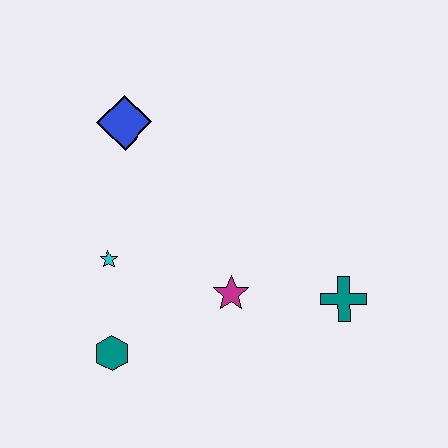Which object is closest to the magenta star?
The teal cross is closest to the magenta star.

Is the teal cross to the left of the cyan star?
No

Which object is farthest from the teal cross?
The blue diamond is farthest from the teal cross.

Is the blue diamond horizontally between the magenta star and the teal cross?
No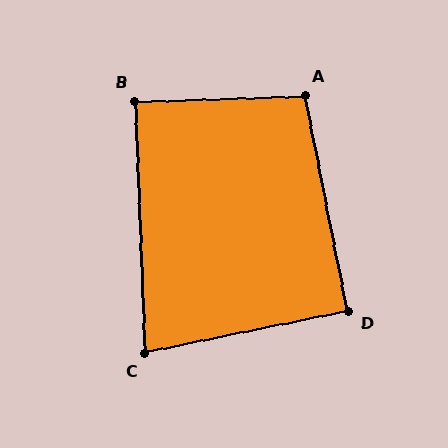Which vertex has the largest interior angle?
A, at approximately 99 degrees.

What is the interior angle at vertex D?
Approximately 90 degrees (approximately right).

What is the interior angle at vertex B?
Approximately 90 degrees (approximately right).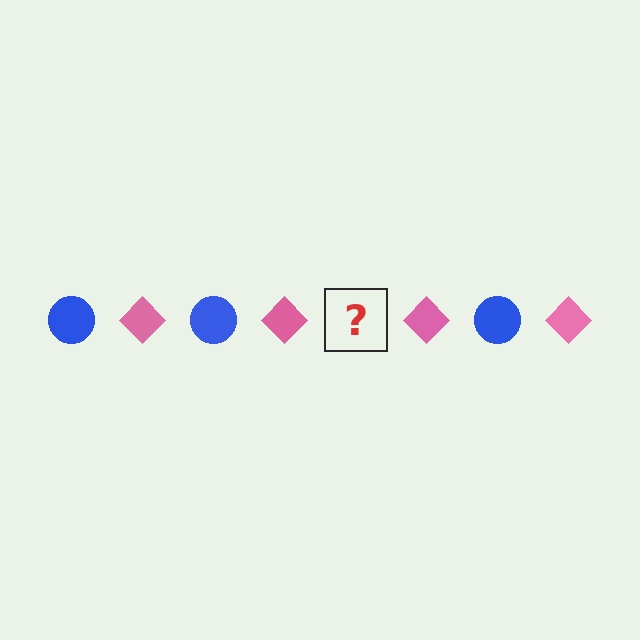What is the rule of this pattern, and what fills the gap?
The rule is that the pattern alternates between blue circle and pink diamond. The gap should be filled with a blue circle.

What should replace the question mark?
The question mark should be replaced with a blue circle.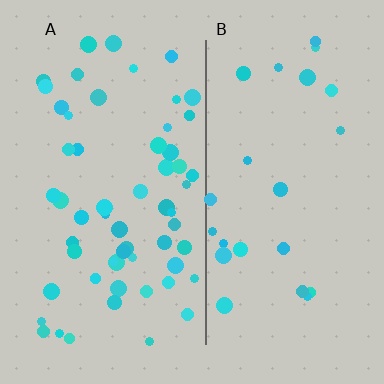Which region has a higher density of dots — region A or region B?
A (the left).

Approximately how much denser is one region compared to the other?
Approximately 2.4× — region A over region B.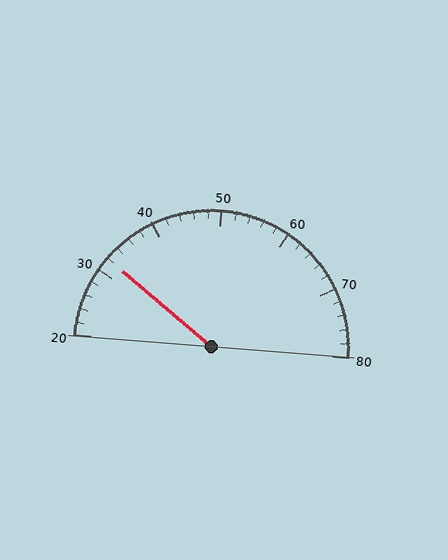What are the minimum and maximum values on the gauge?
The gauge ranges from 20 to 80.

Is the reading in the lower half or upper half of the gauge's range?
The reading is in the lower half of the range (20 to 80).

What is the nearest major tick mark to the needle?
The nearest major tick mark is 30.